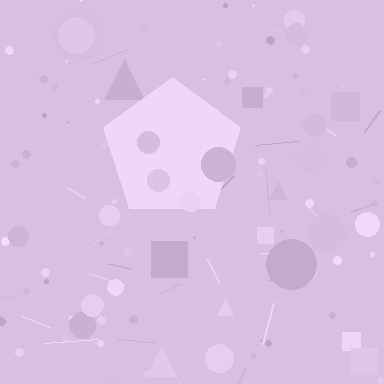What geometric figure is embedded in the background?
A pentagon is embedded in the background.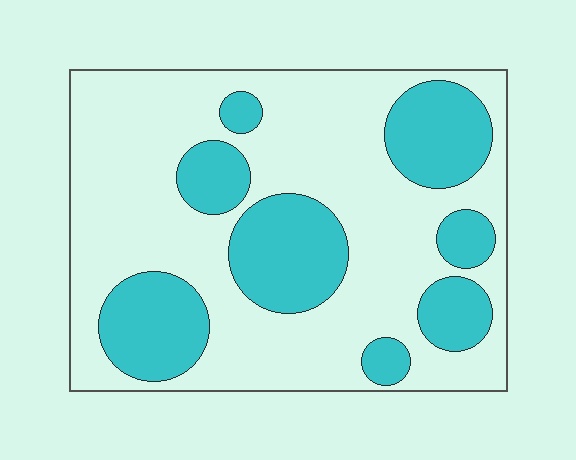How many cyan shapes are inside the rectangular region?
8.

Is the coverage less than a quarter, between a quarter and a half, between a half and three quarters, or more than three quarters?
Between a quarter and a half.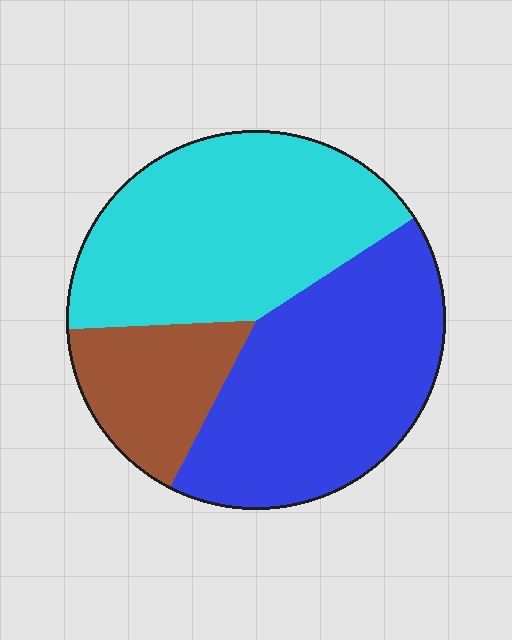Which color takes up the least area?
Brown, at roughly 15%.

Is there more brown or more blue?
Blue.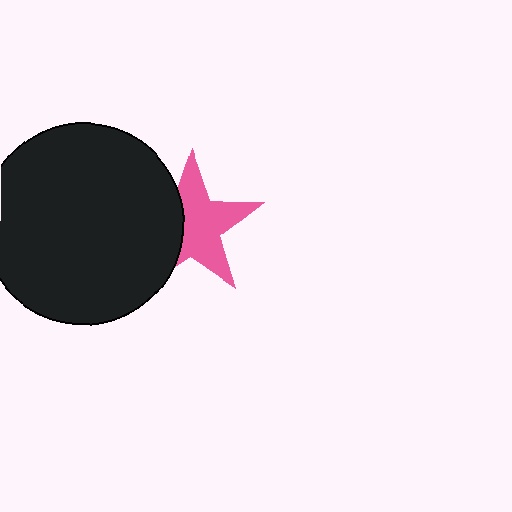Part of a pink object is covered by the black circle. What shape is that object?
It is a star.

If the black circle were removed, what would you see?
You would see the complete pink star.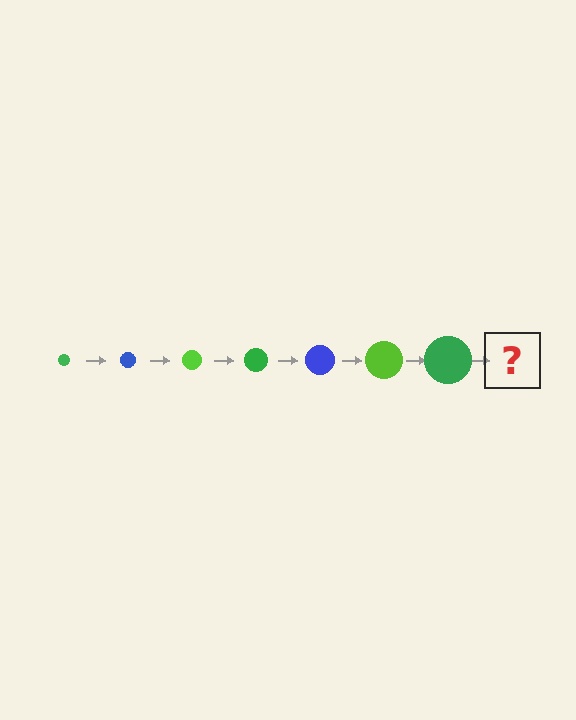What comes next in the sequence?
The next element should be a blue circle, larger than the previous one.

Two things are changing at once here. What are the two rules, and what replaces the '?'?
The two rules are that the circle grows larger each step and the color cycles through green, blue, and lime. The '?' should be a blue circle, larger than the previous one.